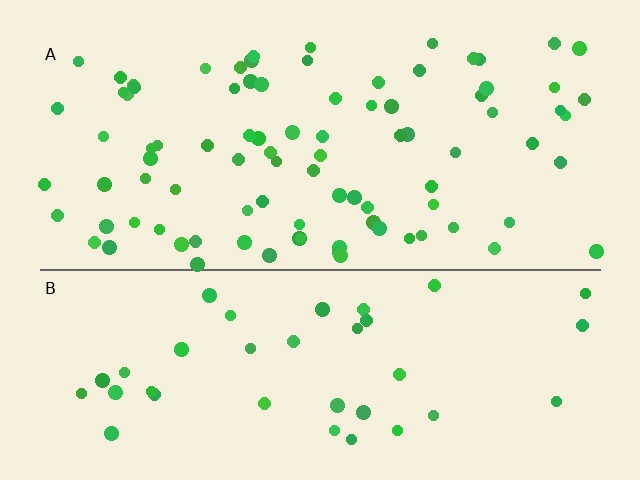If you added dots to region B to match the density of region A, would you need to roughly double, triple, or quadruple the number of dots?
Approximately double.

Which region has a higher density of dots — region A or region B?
A (the top).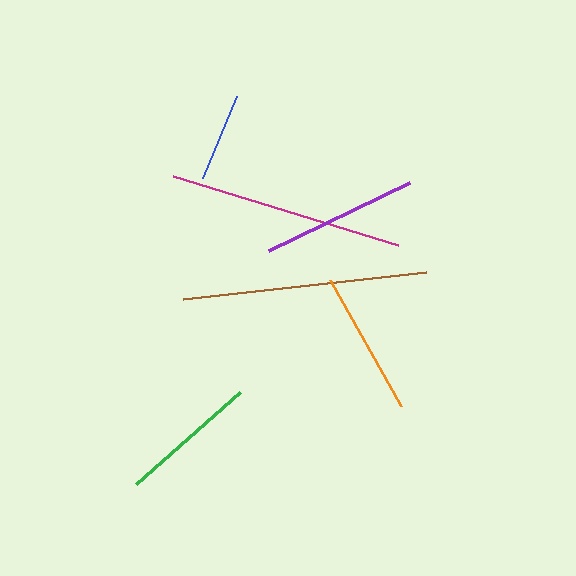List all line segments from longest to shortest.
From longest to shortest: brown, magenta, purple, orange, green, blue.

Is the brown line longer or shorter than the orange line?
The brown line is longer than the orange line.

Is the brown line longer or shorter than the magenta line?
The brown line is longer than the magenta line.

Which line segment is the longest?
The brown line is the longest at approximately 245 pixels.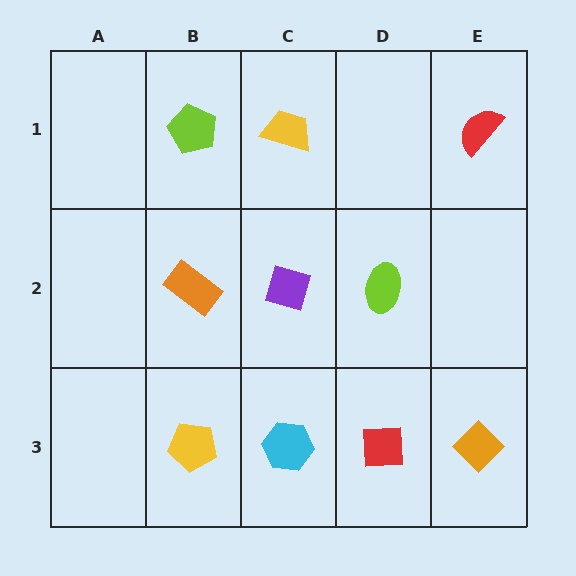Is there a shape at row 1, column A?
No, that cell is empty.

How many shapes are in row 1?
3 shapes.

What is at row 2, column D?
A lime ellipse.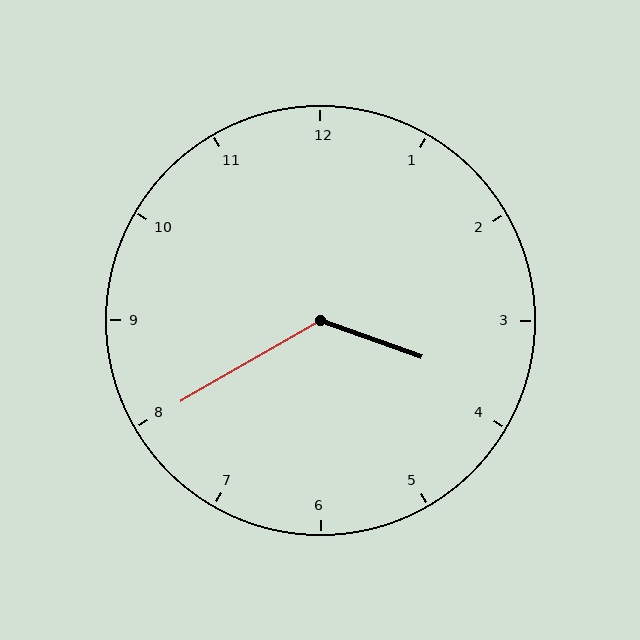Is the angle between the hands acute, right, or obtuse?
It is obtuse.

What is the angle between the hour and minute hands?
Approximately 130 degrees.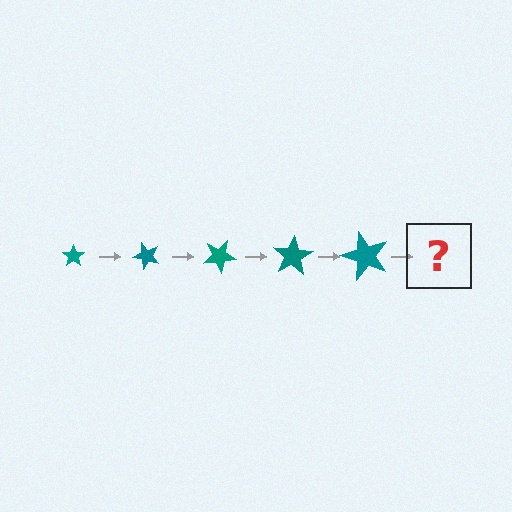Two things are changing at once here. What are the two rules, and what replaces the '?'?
The two rules are that the star grows larger each step and it rotates 50 degrees each step. The '?' should be a star, larger than the previous one and rotated 250 degrees from the start.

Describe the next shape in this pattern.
It should be a star, larger than the previous one and rotated 250 degrees from the start.